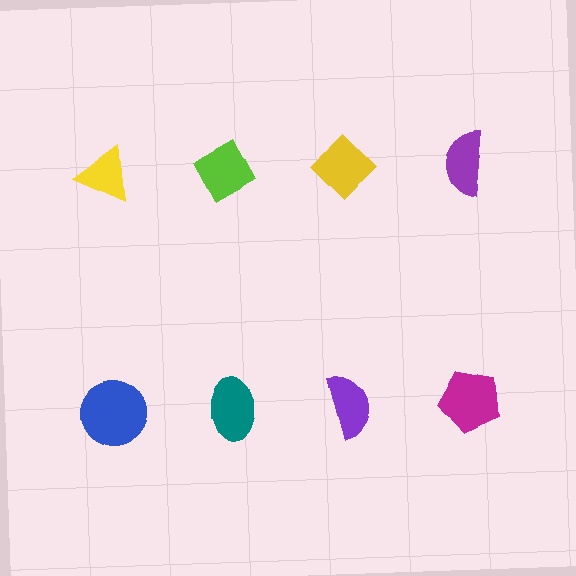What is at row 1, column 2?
A lime diamond.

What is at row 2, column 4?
A magenta pentagon.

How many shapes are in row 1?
4 shapes.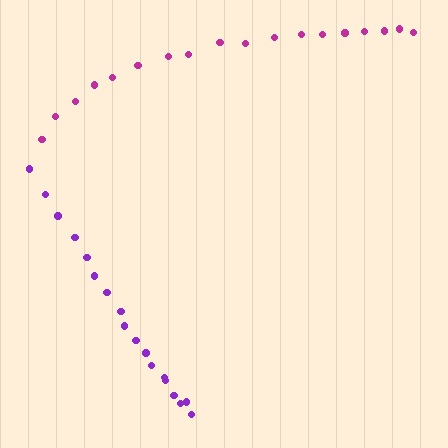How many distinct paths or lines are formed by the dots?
There are 2 distinct paths.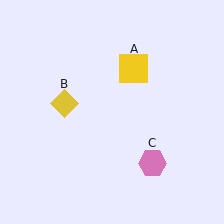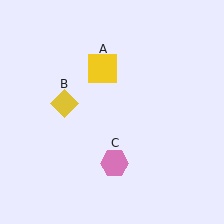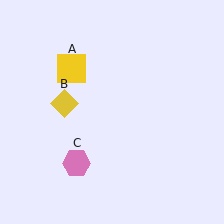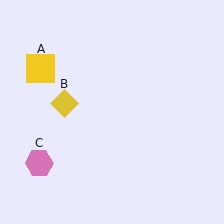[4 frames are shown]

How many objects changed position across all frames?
2 objects changed position: yellow square (object A), pink hexagon (object C).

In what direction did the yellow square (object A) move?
The yellow square (object A) moved left.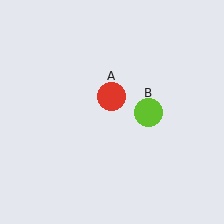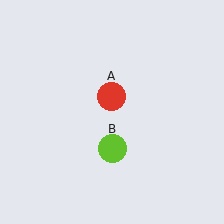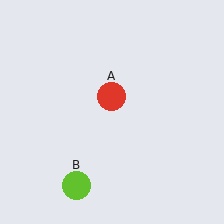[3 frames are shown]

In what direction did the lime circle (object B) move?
The lime circle (object B) moved down and to the left.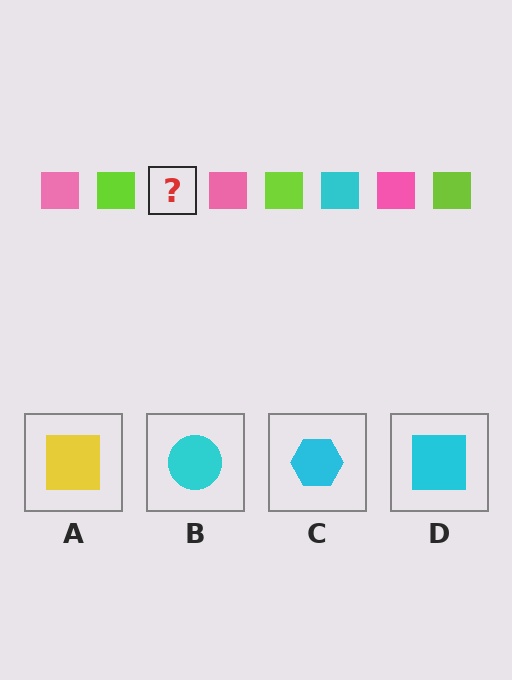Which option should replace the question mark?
Option D.